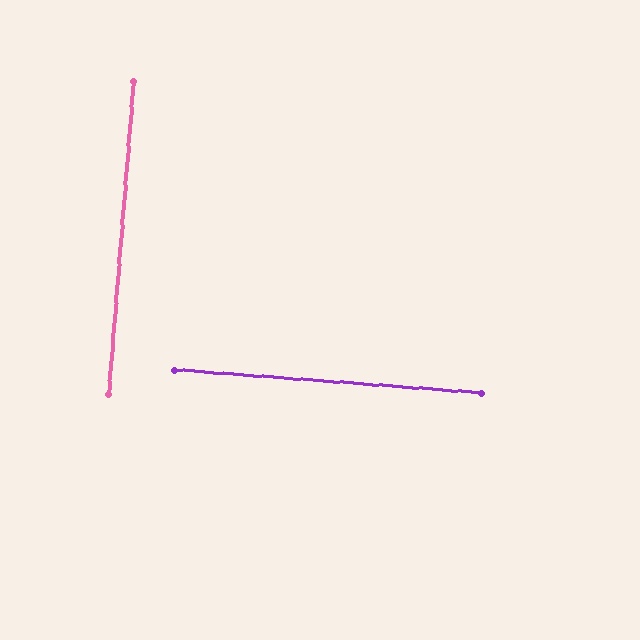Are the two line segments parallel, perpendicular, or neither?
Perpendicular — they meet at approximately 90°.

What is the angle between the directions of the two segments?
Approximately 90 degrees.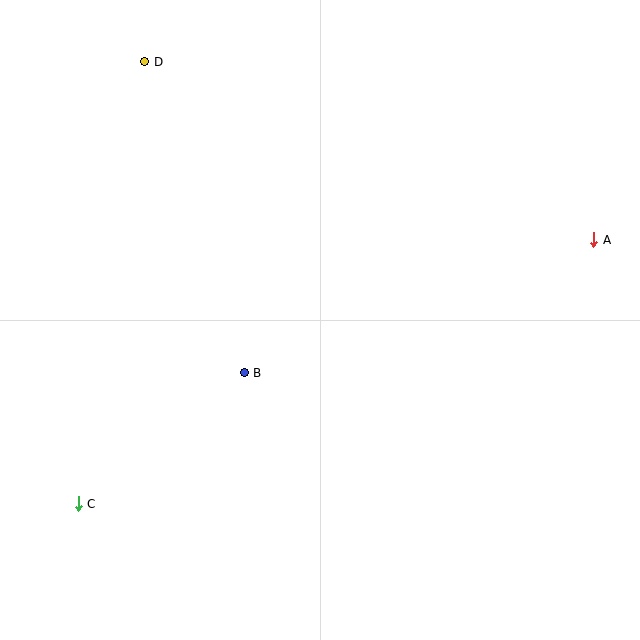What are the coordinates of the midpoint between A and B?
The midpoint between A and B is at (419, 306).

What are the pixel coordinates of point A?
Point A is at (594, 240).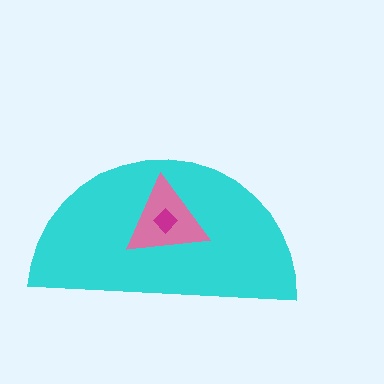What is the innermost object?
The magenta diamond.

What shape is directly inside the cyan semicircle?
The pink triangle.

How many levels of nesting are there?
3.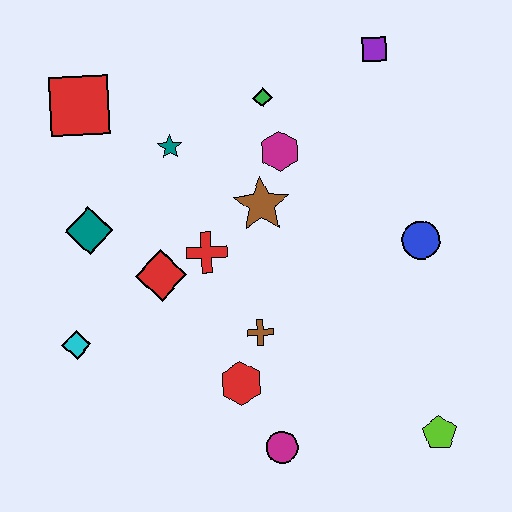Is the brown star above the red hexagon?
Yes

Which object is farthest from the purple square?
The cyan diamond is farthest from the purple square.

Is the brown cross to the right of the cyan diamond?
Yes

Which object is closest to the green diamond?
The magenta hexagon is closest to the green diamond.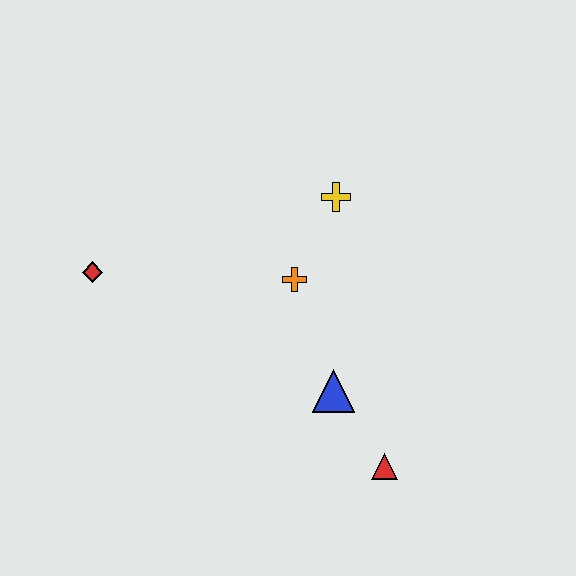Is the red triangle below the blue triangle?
Yes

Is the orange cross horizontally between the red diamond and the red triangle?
Yes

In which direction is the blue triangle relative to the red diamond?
The blue triangle is to the right of the red diamond.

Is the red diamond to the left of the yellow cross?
Yes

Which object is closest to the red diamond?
The orange cross is closest to the red diamond.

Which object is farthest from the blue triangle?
The red diamond is farthest from the blue triangle.